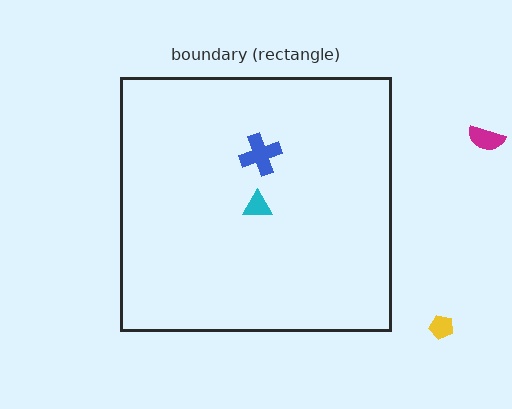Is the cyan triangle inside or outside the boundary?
Inside.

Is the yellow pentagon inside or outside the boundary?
Outside.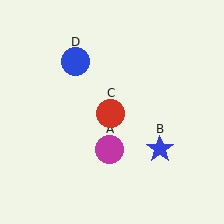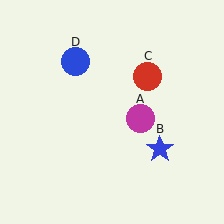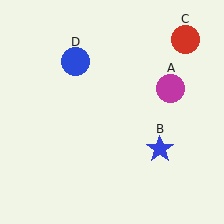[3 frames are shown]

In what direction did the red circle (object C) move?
The red circle (object C) moved up and to the right.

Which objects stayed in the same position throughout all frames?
Blue star (object B) and blue circle (object D) remained stationary.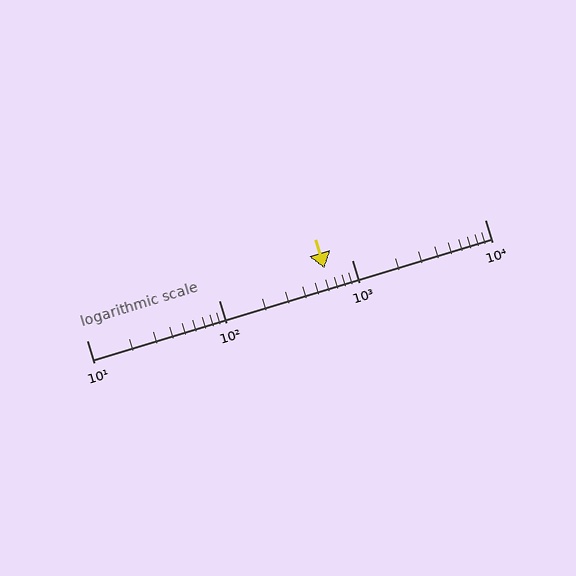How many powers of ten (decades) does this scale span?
The scale spans 3 decades, from 10 to 10000.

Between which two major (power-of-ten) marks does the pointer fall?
The pointer is between 100 and 1000.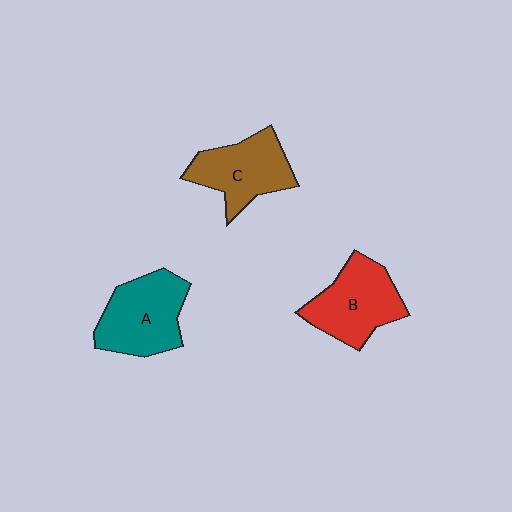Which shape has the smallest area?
Shape C (brown).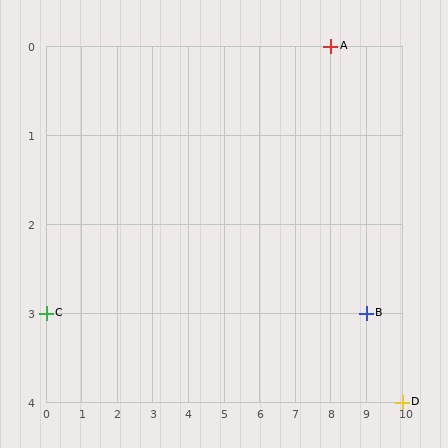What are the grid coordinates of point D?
Point D is at grid coordinates (10, 4).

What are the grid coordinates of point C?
Point C is at grid coordinates (0, 3).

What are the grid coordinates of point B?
Point B is at grid coordinates (9, 3).